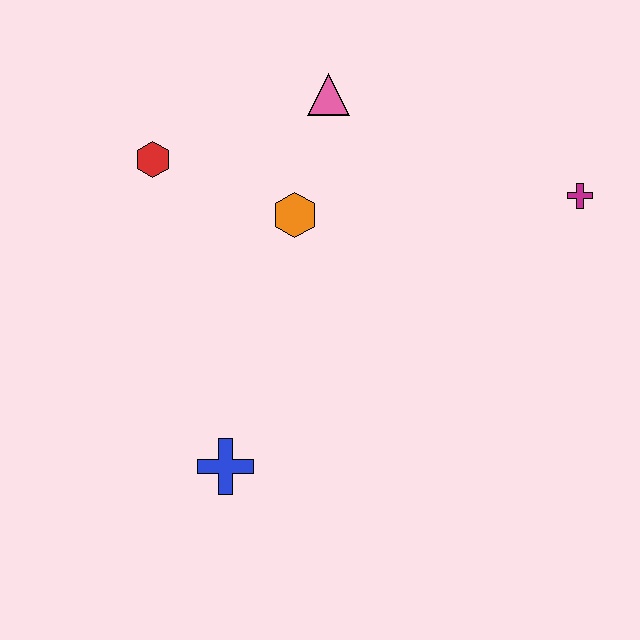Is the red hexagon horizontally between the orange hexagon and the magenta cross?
No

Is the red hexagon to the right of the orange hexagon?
No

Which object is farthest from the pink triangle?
The blue cross is farthest from the pink triangle.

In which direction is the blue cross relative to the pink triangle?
The blue cross is below the pink triangle.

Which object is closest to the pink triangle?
The orange hexagon is closest to the pink triangle.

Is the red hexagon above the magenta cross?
Yes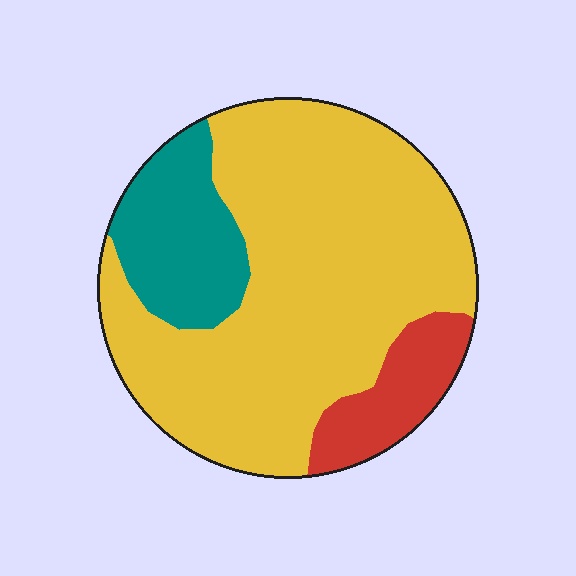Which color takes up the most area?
Yellow, at roughly 70%.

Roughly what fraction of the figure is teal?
Teal covers roughly 15% of the figure.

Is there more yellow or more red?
Yellow.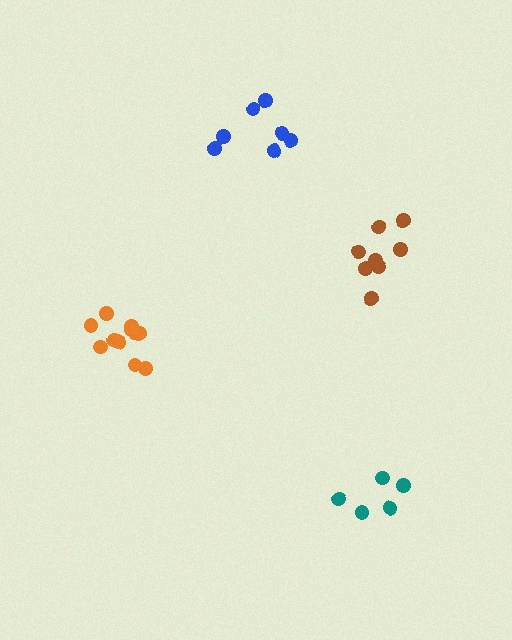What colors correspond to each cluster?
The clusters are colored: blue, teal, brown, orange.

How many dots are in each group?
Group 1: 7 dots, Group 2: 5 dots, Group 3: 8 dots, Group 4: 11 dots (31 total).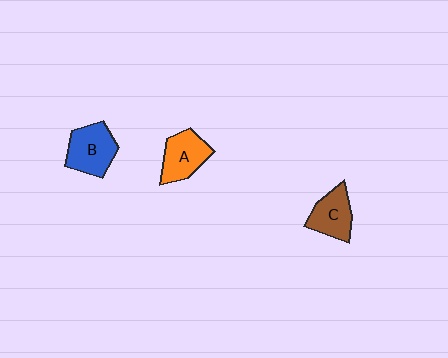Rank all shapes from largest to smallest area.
From largest to smallest: B (blue), A (orange), C (brown).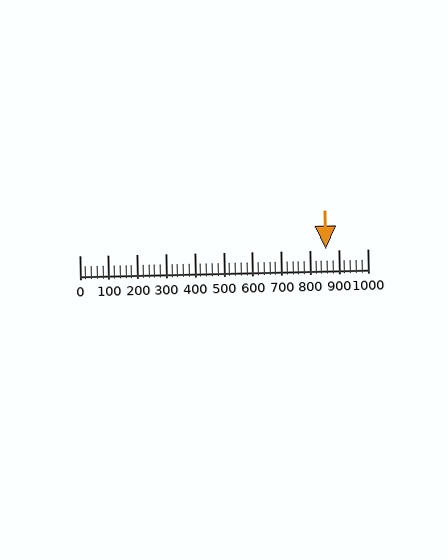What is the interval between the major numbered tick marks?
The major tick marks are spaced 100 units apart.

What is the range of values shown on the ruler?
The ruler shows values from 0 to 1000.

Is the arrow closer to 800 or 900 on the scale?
The arrow is closer to 900.